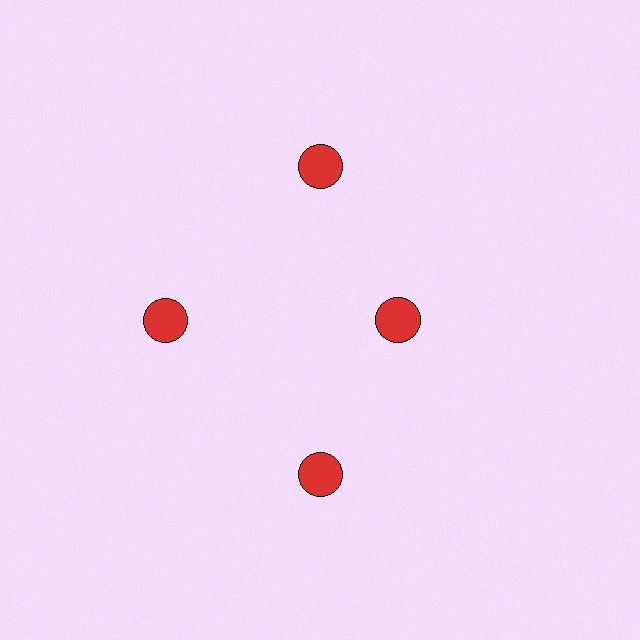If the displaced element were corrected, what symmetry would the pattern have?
It would have 4-fold rotational symmetry — the pattern would map onto itself every 90 degrees.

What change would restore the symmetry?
The symmetry would be restored by moving it outward, back onto the ring so that all 4 circles sit at equal angles and equal distance from the center.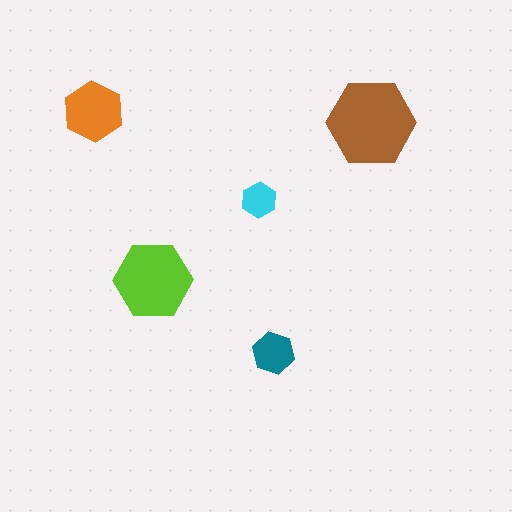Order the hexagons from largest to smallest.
the brown one, the lime one, the orange one, the teal one, the cyan one.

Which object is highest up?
The orange hexagon is topmost.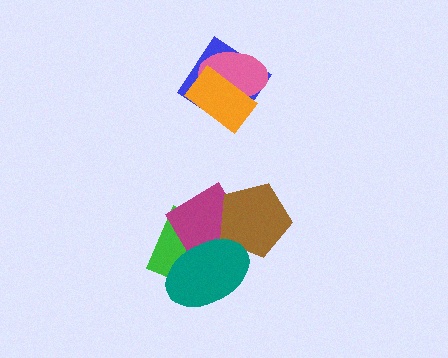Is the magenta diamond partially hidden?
Yes, it is partially covered by another shape.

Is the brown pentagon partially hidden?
Yes, it is partially covered by another shape.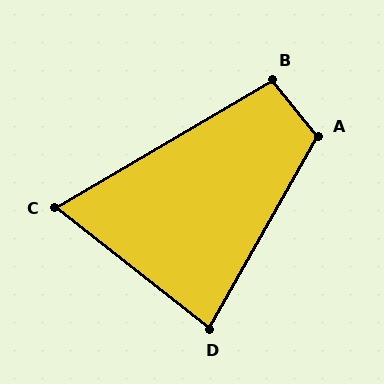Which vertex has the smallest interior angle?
C, at approximately 69 degrees.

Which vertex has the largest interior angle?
A, at approximately 111 degrees.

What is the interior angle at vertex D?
Approximately 81 degrees (acute).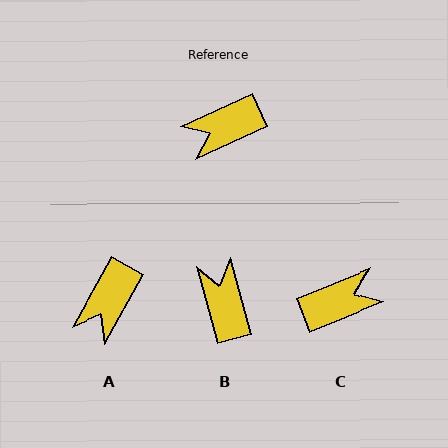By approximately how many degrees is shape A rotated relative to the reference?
Approximately 37 degrees counter-clockwise.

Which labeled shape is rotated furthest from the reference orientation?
C, about 177 degrees away.